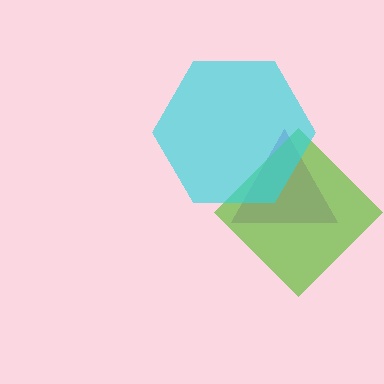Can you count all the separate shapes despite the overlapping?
Yes, there are 3 separate shapes.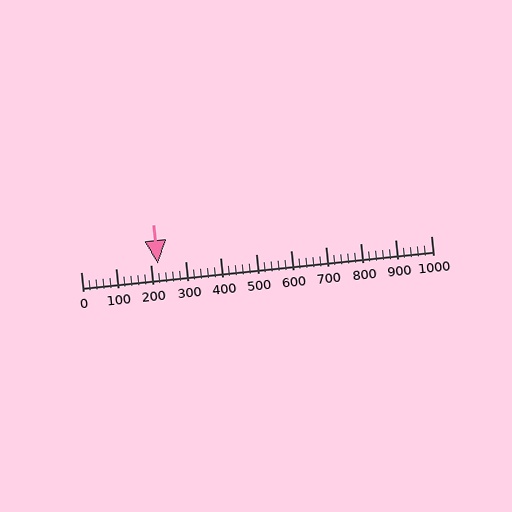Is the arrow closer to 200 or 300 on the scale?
The arrow is closer to 200.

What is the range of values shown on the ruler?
The ruler shows values from 0 to 1000.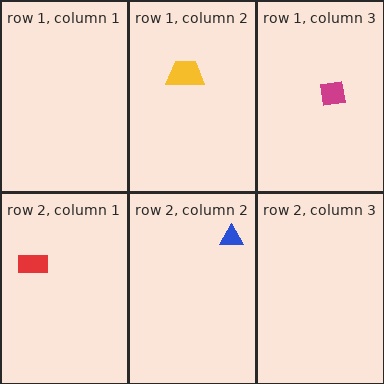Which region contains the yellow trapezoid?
The row 1, column 2 region.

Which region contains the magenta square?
The row 1, column 3 region.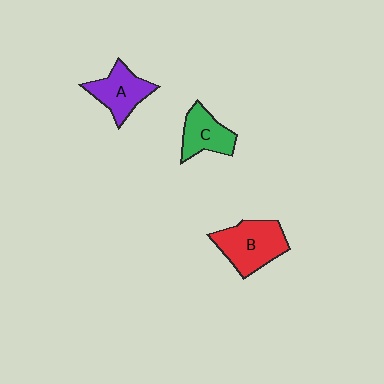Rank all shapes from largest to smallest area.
From largest to smallest: B (red), A (purple), C (green).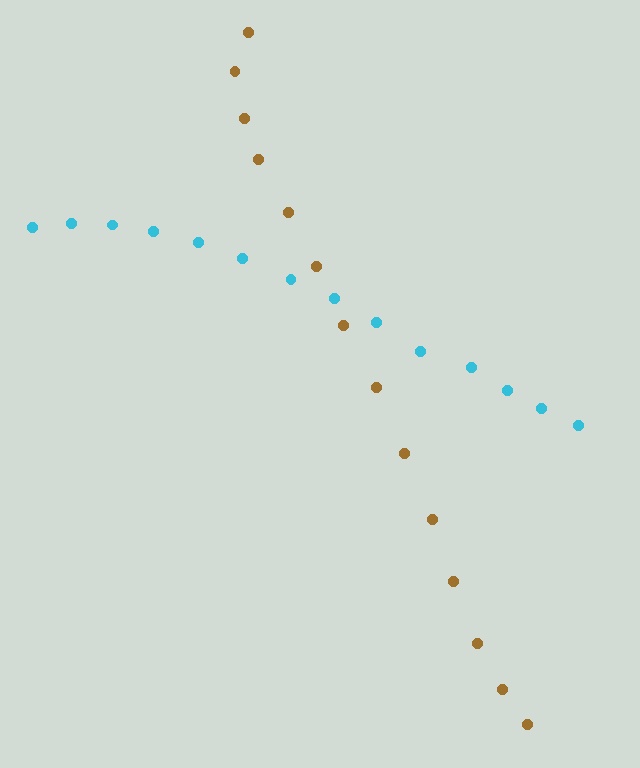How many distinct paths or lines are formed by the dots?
There are 2 distinct paths.